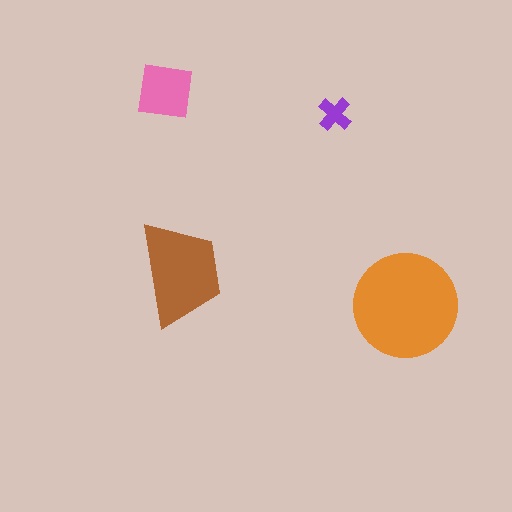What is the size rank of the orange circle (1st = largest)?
1st.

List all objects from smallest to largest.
The purple cross, the pink square, the brown trapezoid, the orange circle.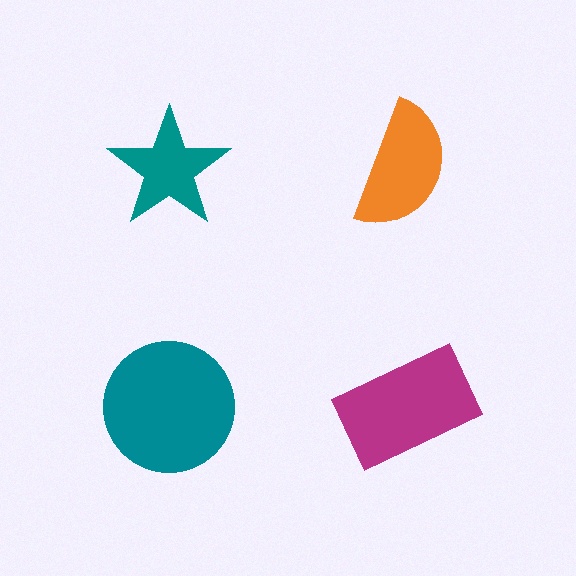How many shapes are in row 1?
2 shapes.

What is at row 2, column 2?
A magenta rectangle.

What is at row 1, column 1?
A teal star.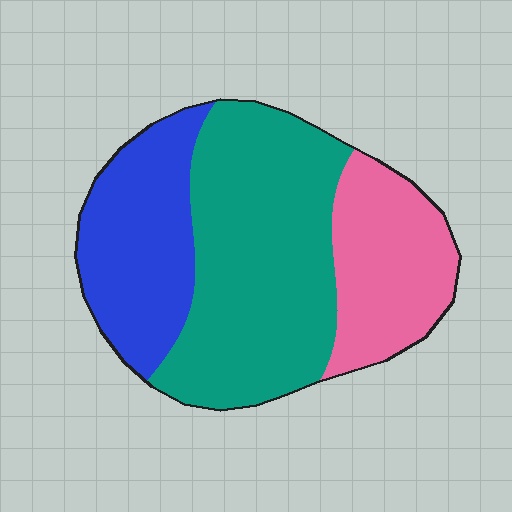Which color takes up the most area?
Teal, at roughly 50%.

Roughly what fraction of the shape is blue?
Blue covers 27% of the shape.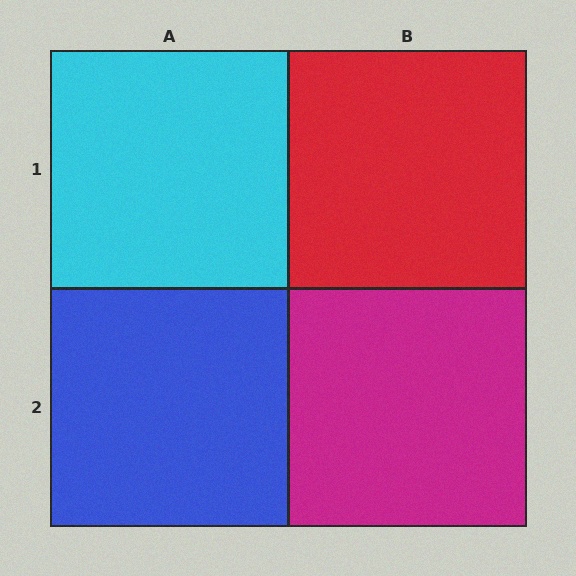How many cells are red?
1 cell is red.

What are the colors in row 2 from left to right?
Blue, magenta.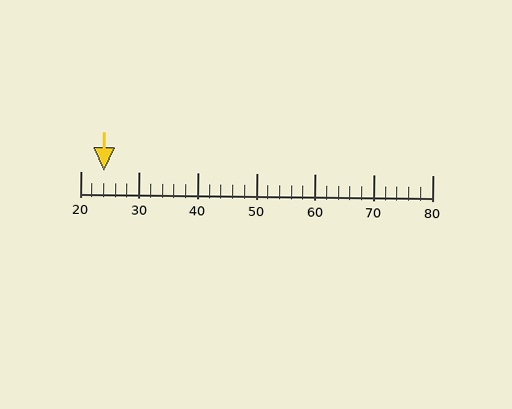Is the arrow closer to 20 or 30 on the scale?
The arrow is closer to 20.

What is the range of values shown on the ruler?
The ruler shows values from 20 to 80.